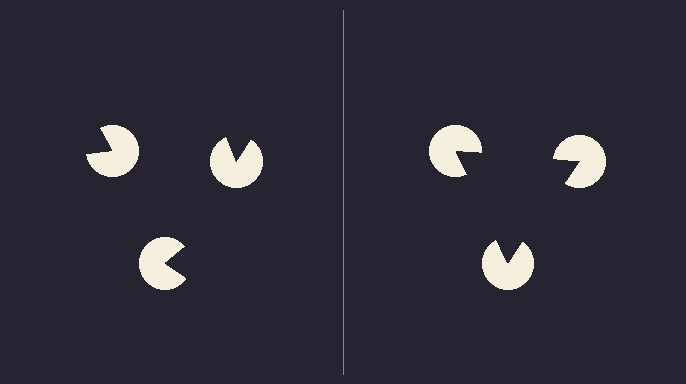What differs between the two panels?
The pac-man discs are positioned identically on both sides; only the wedge orientations differ. On the right they align to a triangle; on the left they are misaligned.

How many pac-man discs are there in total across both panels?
6 — 3 on each side.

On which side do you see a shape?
An illusory triangle appears on the right side. On the left side the wedge cuts are rotated, so no coherent shape forms.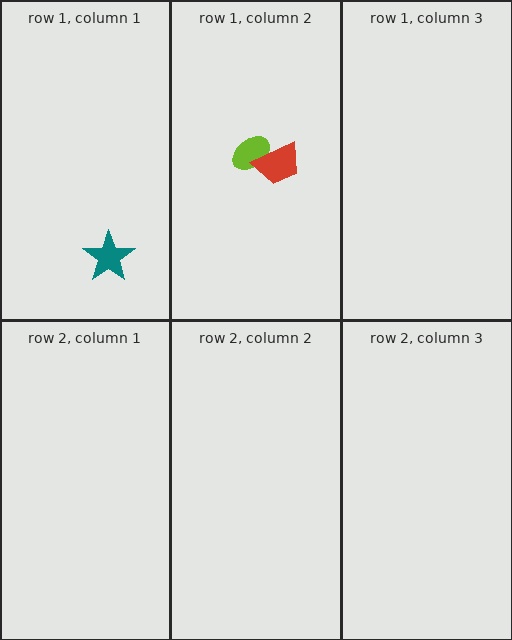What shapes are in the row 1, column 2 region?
The lime ellipse, the red trapezoid.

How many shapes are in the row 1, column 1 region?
1.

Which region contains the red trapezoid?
The row 1, column 2 region.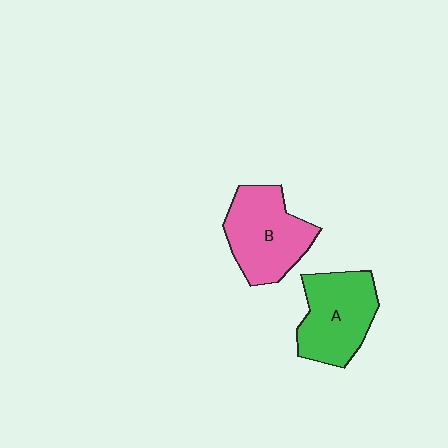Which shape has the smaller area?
Shape A (green).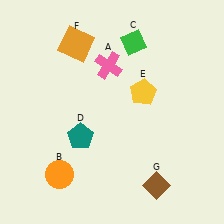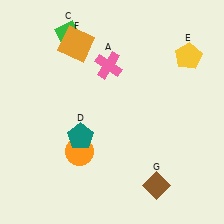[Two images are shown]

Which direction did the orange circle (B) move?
The orange circle (B) moved up.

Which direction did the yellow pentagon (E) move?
The yellow pentagon (E) moved right.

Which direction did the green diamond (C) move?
The green diamond (C) moved left.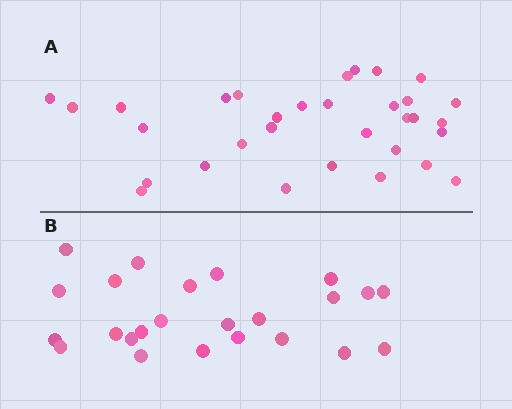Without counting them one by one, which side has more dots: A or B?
Region A (the top region) has more dots.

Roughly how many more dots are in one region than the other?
Region A has roughly 8 or so more dots than region B.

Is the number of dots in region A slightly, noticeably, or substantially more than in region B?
Region A has noticeably more, but not dramatically so. The ratio is roughly 1.3 to 1.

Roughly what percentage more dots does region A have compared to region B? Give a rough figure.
About 35% more.